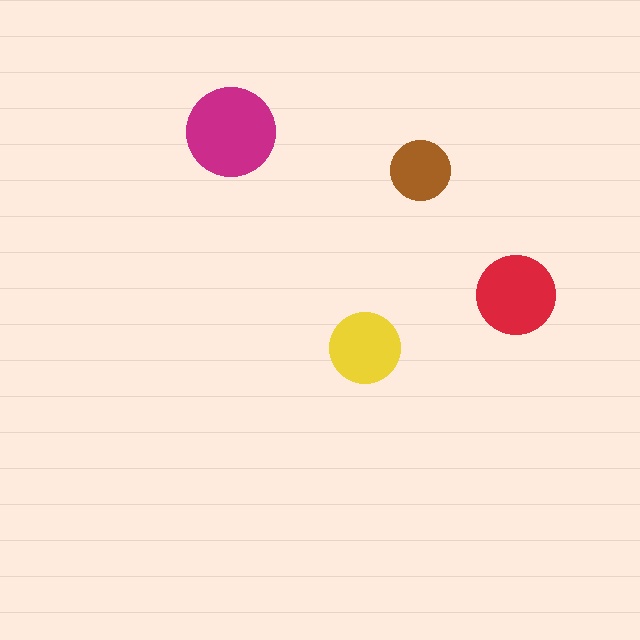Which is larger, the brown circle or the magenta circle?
The magenta one.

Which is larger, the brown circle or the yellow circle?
The yellow one.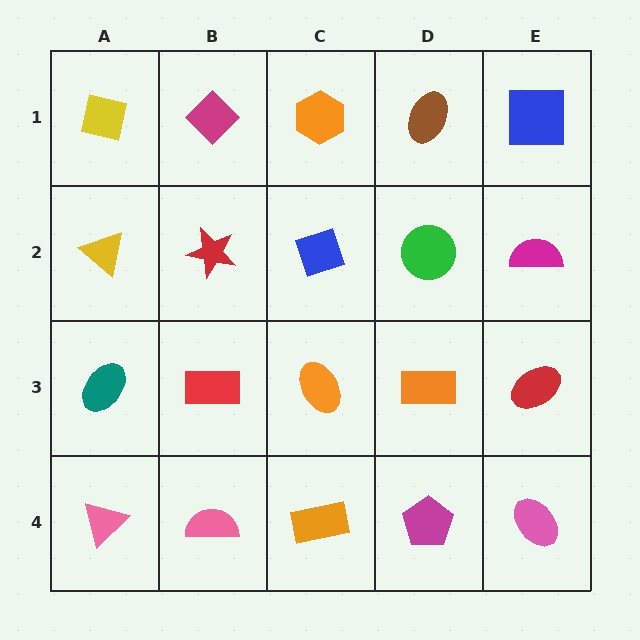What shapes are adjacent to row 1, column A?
A yellow triangle (row 2, column A), a magenta diamond (row 1, column B).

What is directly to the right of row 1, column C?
A brown ellipse.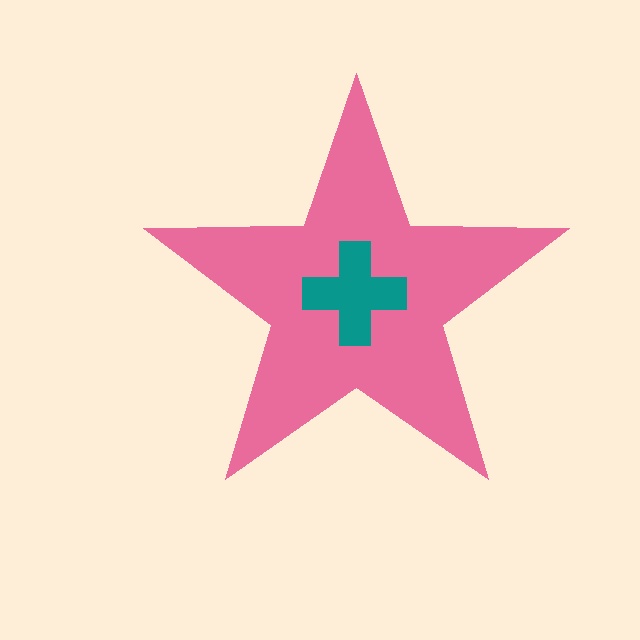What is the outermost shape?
The pink star.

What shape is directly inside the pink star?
The teal cross.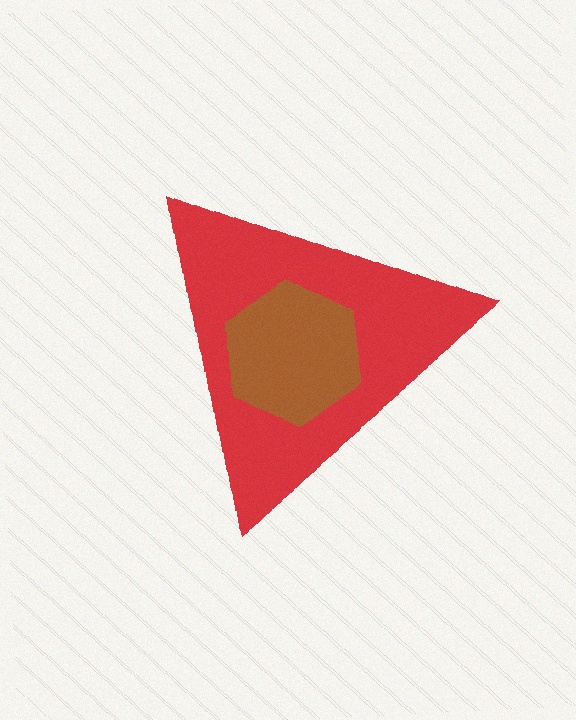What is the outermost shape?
The red triangle.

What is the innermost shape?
The brown hexagon.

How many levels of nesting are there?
2.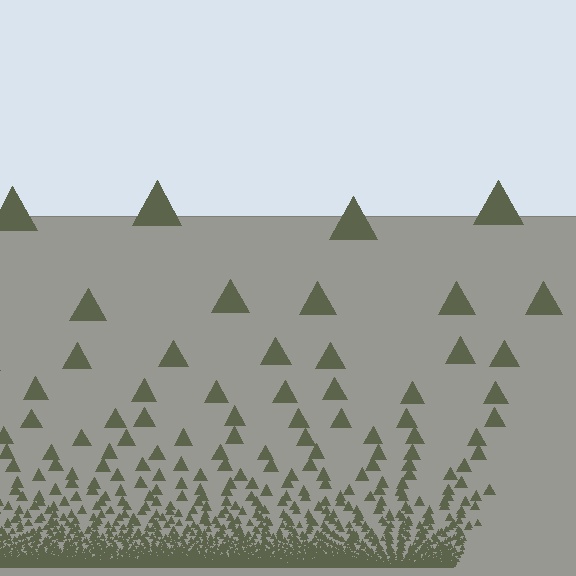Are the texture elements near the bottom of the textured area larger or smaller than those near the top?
Smaller. The gradient is inverted — elements near the bottom are smaller and denser.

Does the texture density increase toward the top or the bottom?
Density increases toward the bottom.